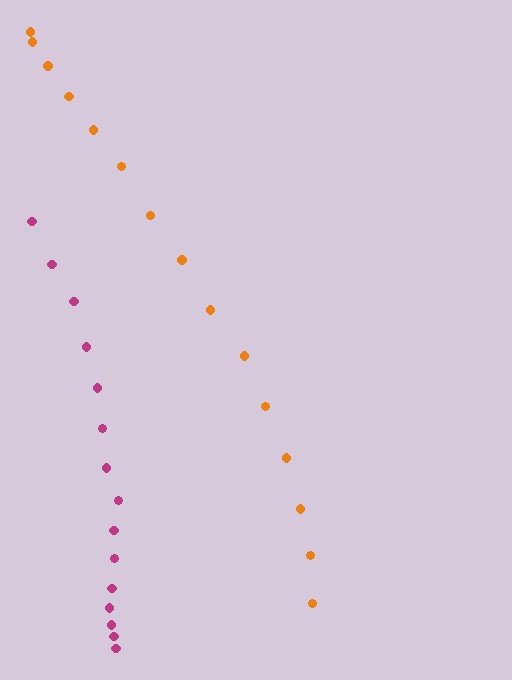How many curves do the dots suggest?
There are 2 distinct paths.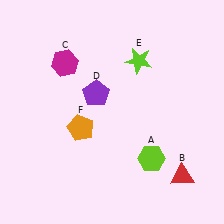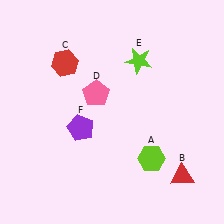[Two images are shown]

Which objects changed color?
C changed from magenta to red. D changed from purple to pink. F changed from orange to purple.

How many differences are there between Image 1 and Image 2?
There are 3 differences between the two images.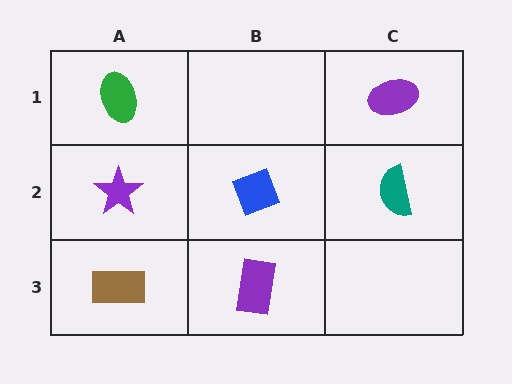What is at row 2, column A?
A purple star.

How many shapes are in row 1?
2 shapes.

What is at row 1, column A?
A green ellipse.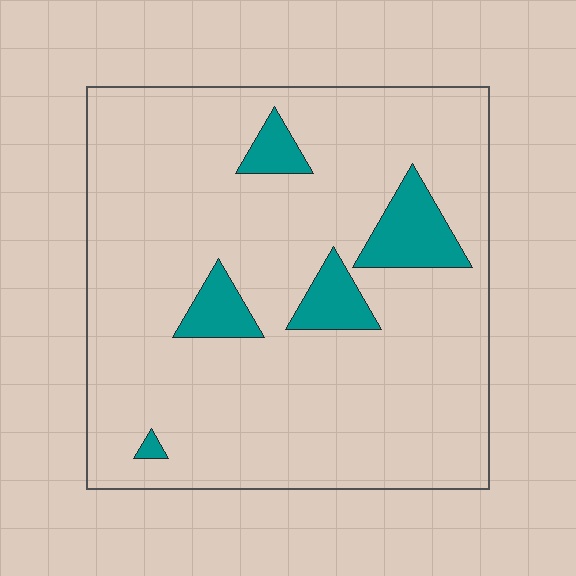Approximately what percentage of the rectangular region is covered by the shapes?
Approximately 10%.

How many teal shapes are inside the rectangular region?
5.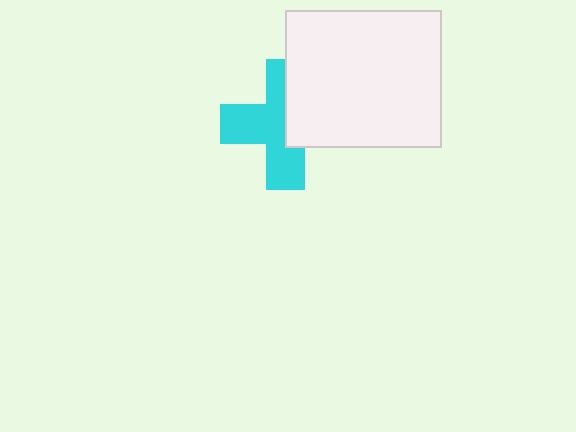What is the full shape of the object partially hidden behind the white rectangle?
The partially hidden object is a cyan cross.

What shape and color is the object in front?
The object in front is a white rectangle.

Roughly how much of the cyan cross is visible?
About half of it is visible (roughly 59%).